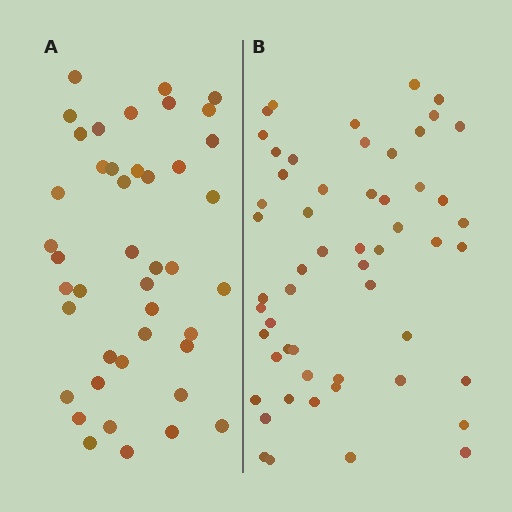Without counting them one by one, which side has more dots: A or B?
Region B (the right region) has more dots.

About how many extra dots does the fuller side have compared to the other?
Region B has roughly 12 or so more dots than region A.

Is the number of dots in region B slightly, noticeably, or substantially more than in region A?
Region B has noticeably more, but not dramatically so. The ratio is roughly 1.3 to 1.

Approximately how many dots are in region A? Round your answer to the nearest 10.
About 40 dots. (The exact count is 43, which rounds to 40.)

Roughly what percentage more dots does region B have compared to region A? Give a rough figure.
About 30% more.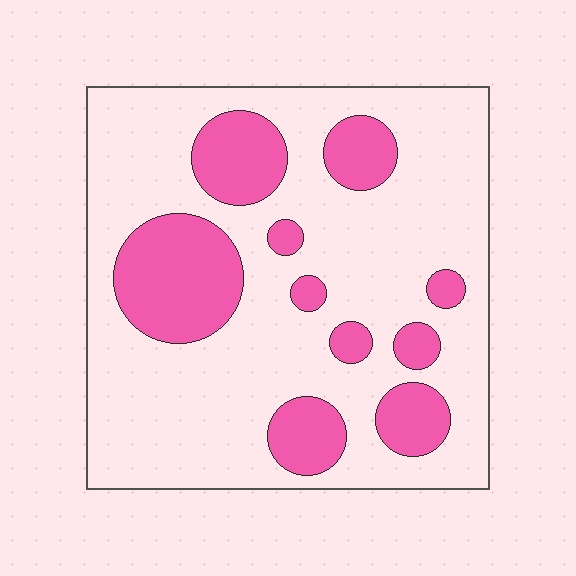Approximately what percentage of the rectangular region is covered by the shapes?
Approximately 25%.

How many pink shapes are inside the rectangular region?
10.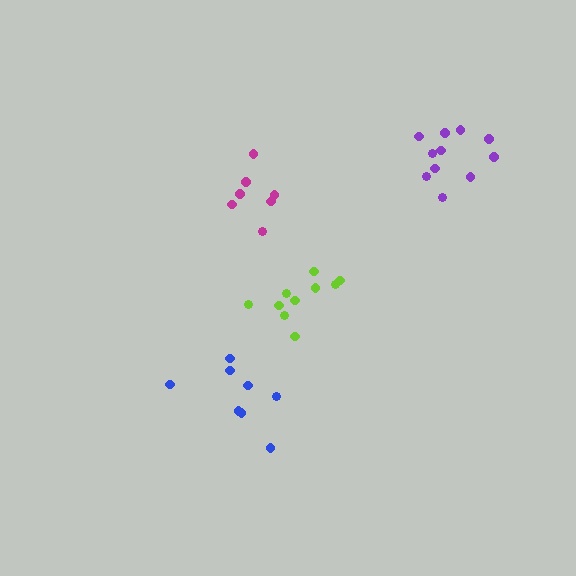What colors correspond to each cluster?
The clusters are colored: lime, purple, blue, magenta.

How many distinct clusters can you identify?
There are 4 distinct clusters.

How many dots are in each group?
Group 1: 10 dots, Group 2: 11 dots, Group 3: 8 dots, Group 4: 7 dots (36 total).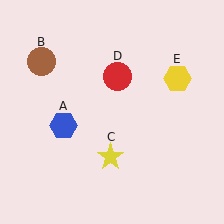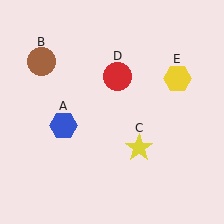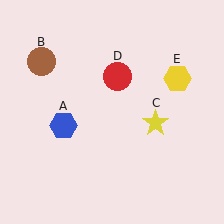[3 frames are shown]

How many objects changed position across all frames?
1 object changed position: yellow star (object C).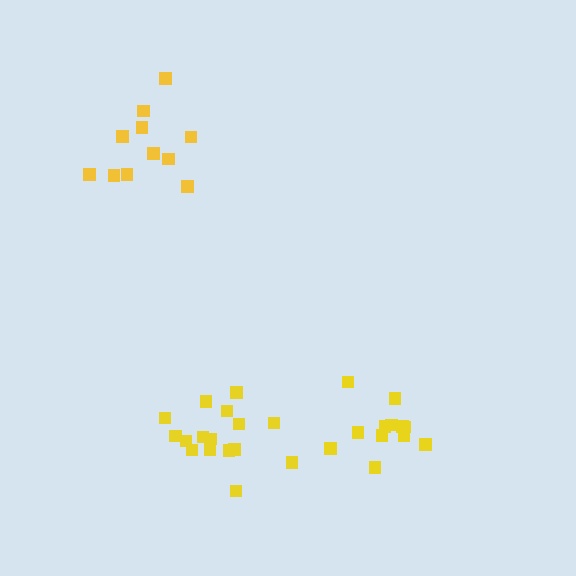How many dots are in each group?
Group 1: 11 dots, Group 2: 16 dots, Group 3: 12 dots (39 total).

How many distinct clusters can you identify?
There are 3 distinct clusters.